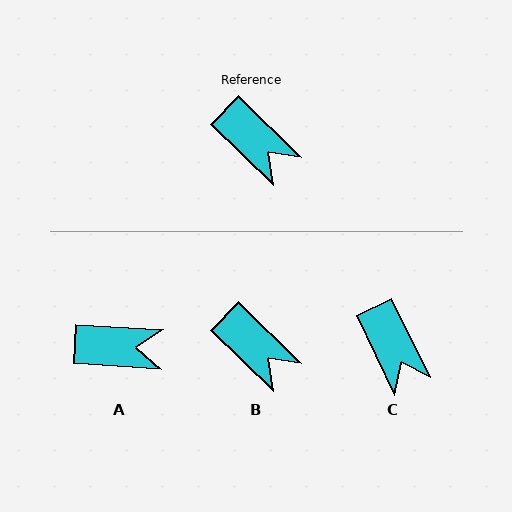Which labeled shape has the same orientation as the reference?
B.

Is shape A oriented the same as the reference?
No, it is off by about 41 degrees.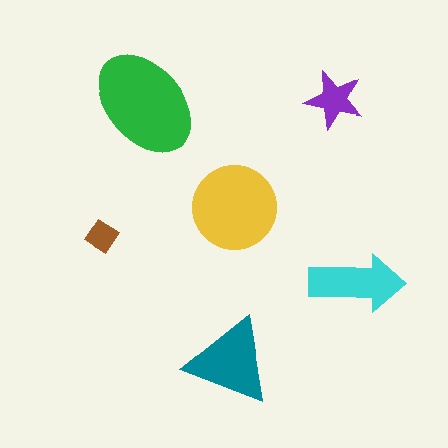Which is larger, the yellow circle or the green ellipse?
The green ellipse.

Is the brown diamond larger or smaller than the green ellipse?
Smaller.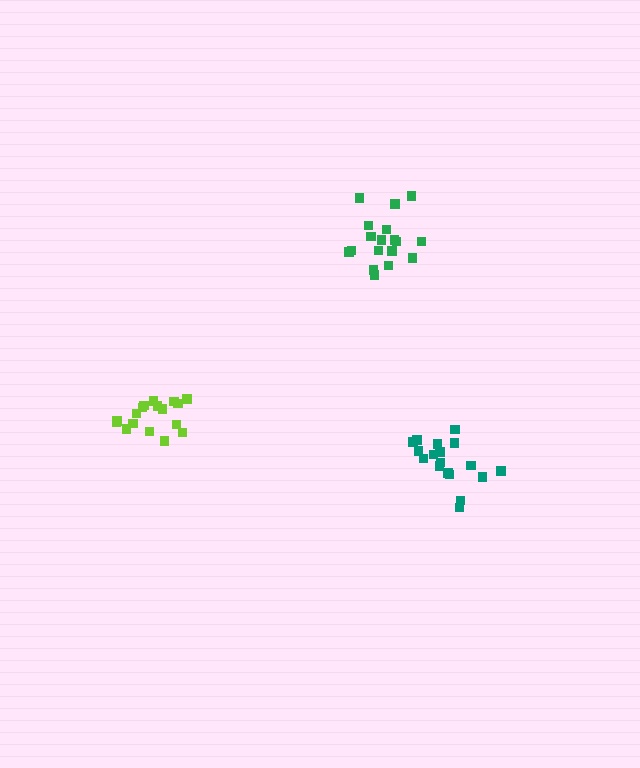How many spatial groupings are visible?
There are 3 spatial groupings.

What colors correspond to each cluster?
The clusters are colored: green, lime, teal.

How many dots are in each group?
Group 1: 18 dots, Group 2: 17 dots, Group 3: 18 dots (53 total).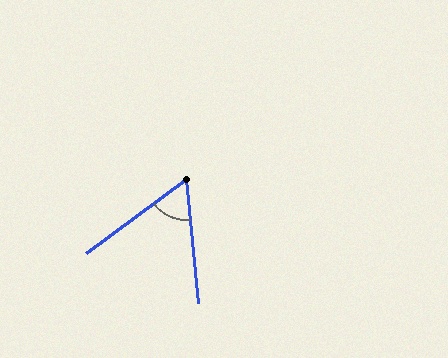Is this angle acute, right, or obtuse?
It is acute.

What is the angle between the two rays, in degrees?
Approximately 59 degrees.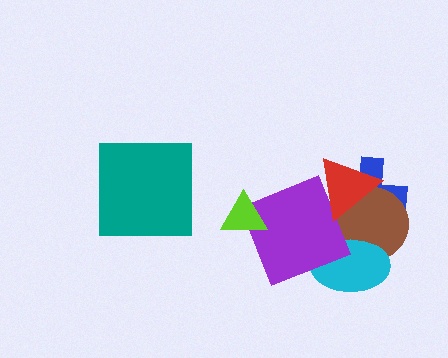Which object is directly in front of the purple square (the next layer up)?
The lime triangle is directly in front of the purple square.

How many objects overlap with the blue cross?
2 objects overlap with the blue cross.